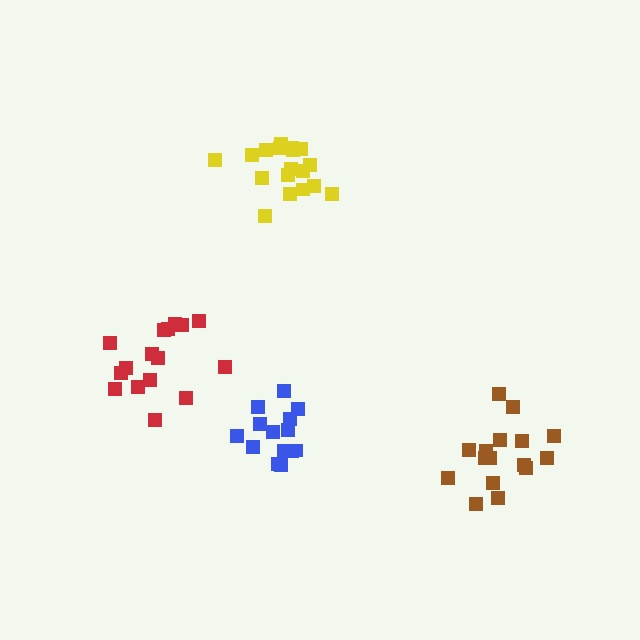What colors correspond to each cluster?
The clusters are colored: red, yellow, brown, blue.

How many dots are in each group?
Group 1: 16 dots, Group 2: 18 dots, Group 3: 16 dots, Group 4: 14 dots (64 total).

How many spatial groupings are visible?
There are 4 spatial groupings.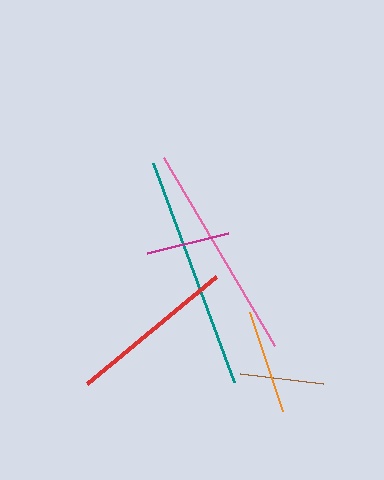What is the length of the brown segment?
The brown segment is approximately 84 pixels long.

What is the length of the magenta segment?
The magenta segment is approximately 84 pixels long.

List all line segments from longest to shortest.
From longest to shortest: teal, pink, red, orange, magenta, brown.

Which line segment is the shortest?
The brown line is the shortest at approximately 84 pixels.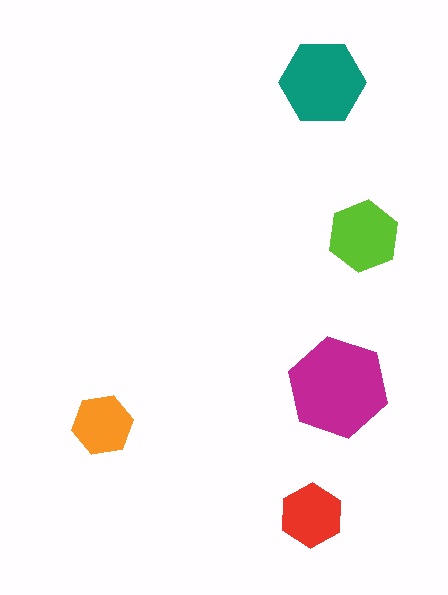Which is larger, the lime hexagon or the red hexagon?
The lime one.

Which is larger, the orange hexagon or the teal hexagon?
The teal one.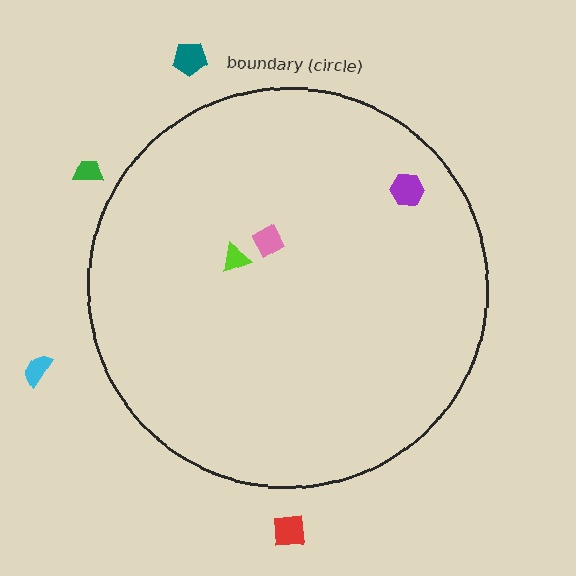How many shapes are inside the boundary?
3 inside, 4 outside.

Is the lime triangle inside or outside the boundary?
Inside.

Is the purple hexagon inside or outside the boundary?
Inside.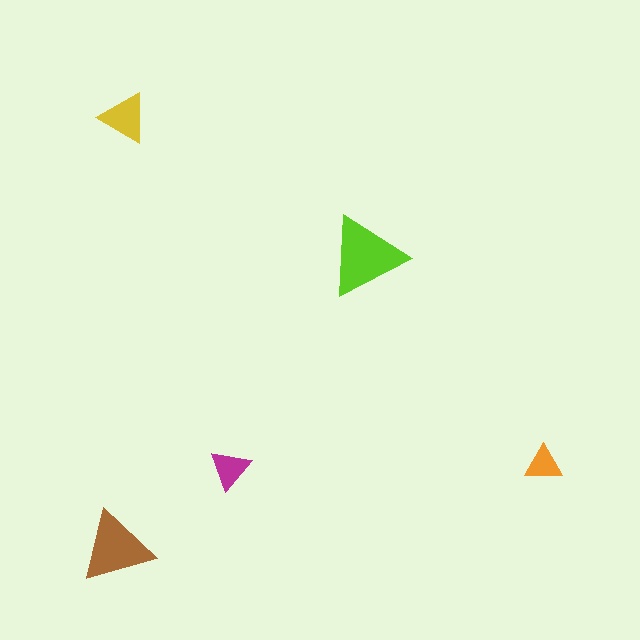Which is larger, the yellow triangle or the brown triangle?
The brown one.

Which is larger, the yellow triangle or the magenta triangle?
The yellow one.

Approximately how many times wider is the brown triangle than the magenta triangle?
About 2 times wider.